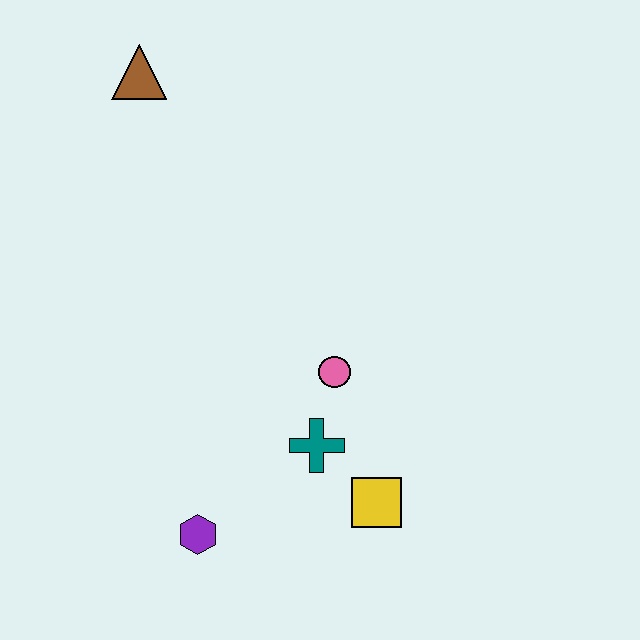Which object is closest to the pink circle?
The teal cross is closest to the pink circle.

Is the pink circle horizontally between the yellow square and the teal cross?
Yes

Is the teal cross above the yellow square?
Yes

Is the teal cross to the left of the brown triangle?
No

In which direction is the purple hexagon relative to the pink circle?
The purple hexagon is below the pink circle.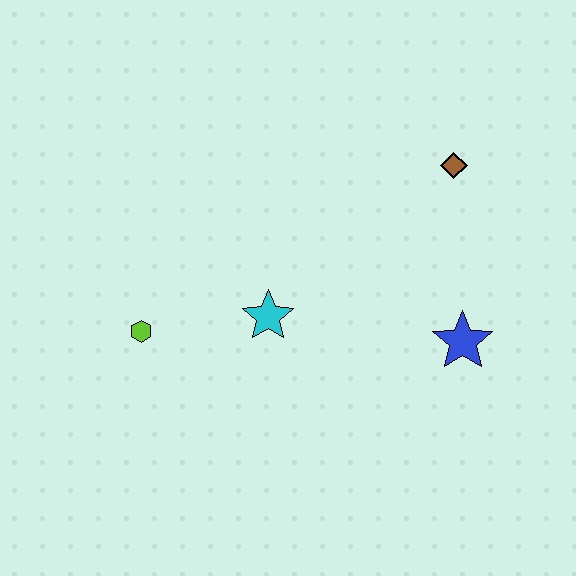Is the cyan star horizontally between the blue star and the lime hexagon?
Yes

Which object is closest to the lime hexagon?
The cyan star is closest to the lime hexagon.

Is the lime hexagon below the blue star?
No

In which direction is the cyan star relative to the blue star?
The cyan star is to the left of the blue star.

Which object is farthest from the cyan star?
The brown diamond is farthest from the cyan star.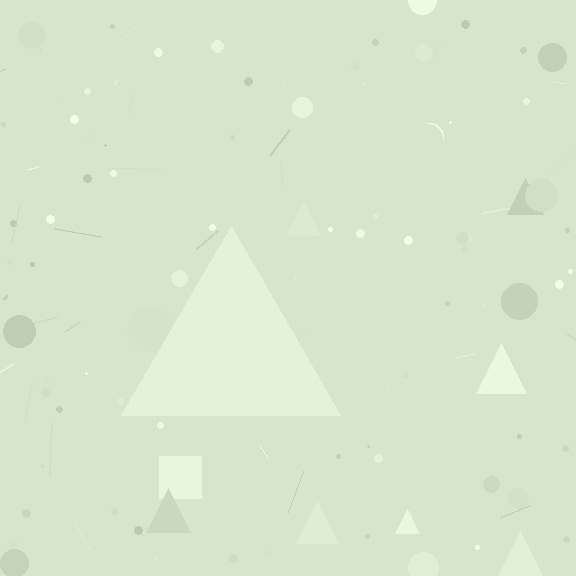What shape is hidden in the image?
A triangle is hidden in the image.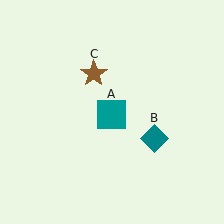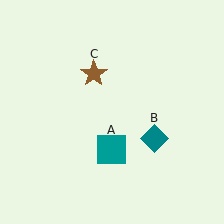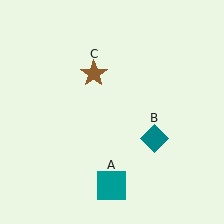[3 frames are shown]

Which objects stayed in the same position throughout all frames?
Teal diamond (object B) and brown star (object C) remained stationary.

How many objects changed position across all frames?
1 object changed position: teal square (object A).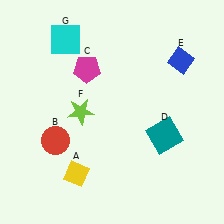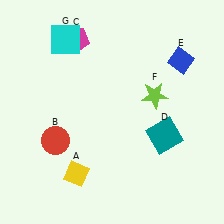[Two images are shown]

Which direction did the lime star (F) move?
The lime star (F) moved right.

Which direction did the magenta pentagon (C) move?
The magenta pentagon (C) moved up.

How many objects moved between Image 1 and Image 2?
2 objects moved between the two images.